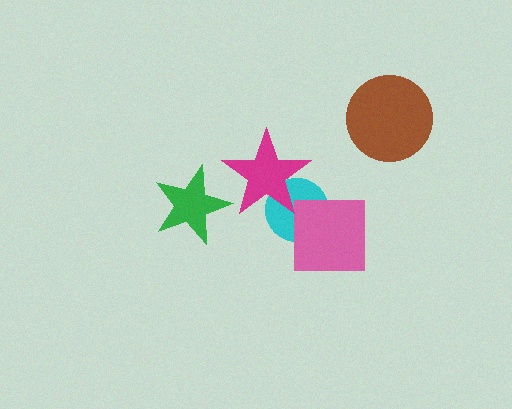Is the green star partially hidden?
No, no other shape covers it.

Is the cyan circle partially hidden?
Yes, it is partially covered by another shape.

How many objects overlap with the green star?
0 objects overlap with the green star.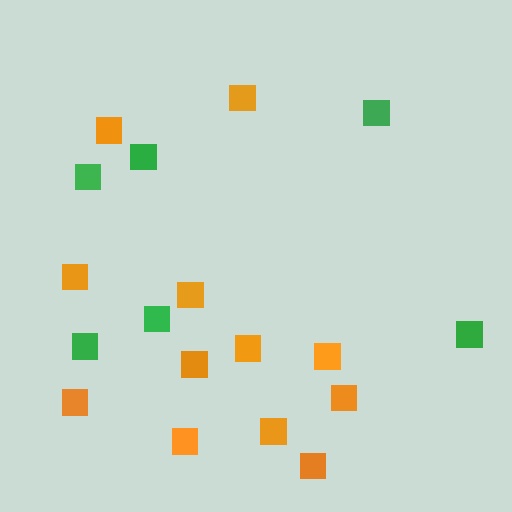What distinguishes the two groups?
There are 2 groups: one group of orange squares (12) and one group of green squares (6).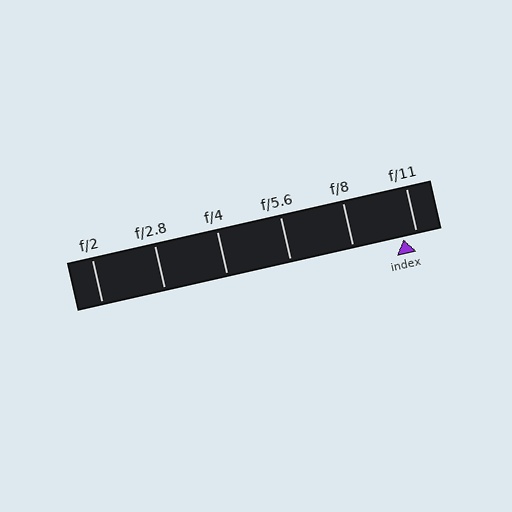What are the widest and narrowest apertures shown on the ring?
The widest aperture shown is f/2 and the narrowest is f/11.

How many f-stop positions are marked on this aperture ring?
There are 6 f-stop positions marked.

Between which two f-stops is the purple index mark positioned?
The index mark is between f/8 and f/11.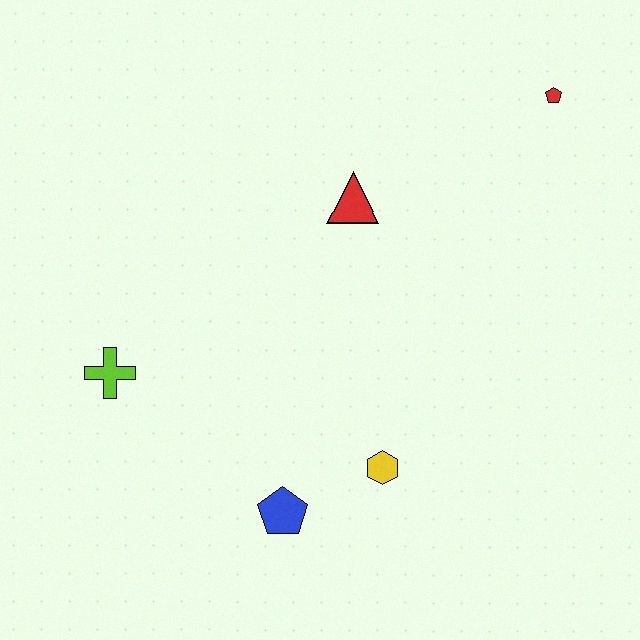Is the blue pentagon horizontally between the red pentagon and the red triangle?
No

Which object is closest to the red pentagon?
The red triangle is closest to the red pentagon.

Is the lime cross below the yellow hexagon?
No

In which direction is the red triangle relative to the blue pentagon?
The red triangle is above the blue pentagon.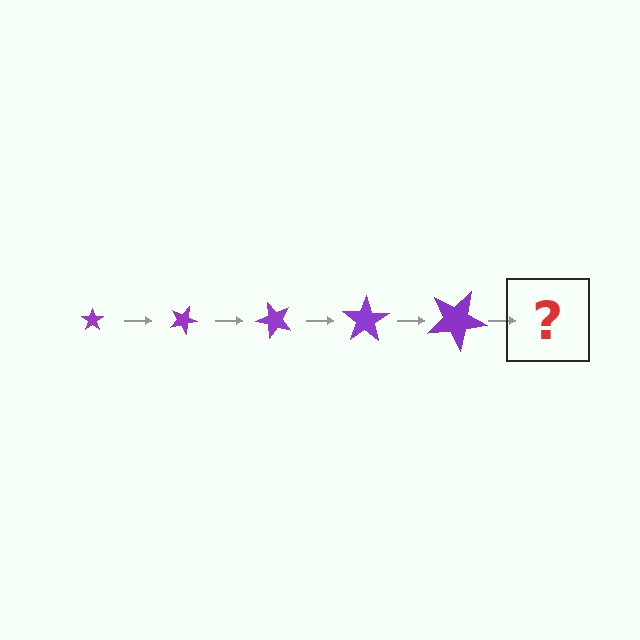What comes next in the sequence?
The next element should be a star, larger than the previous one and rotated 125 degrees from the start.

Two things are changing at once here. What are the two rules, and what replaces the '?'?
The two rules are that the star grows larger each step and it rotates 25 degrees each step. The '?' should be a star, larger than the previous one and rotated 125 degrees from the start.